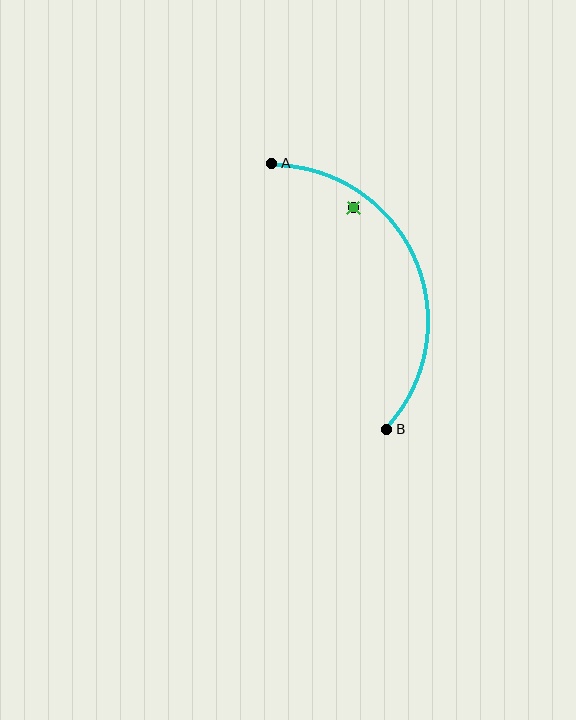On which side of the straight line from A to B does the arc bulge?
The arc bulges to the right of the straight line connecting A and B.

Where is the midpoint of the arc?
The arc midpoint is the point on the curve farthest from the straight line joining A and B. It sits to the right of that line.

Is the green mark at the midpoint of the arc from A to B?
No — the green mark does not lie on the arc at all. It sits slightly inside the curve.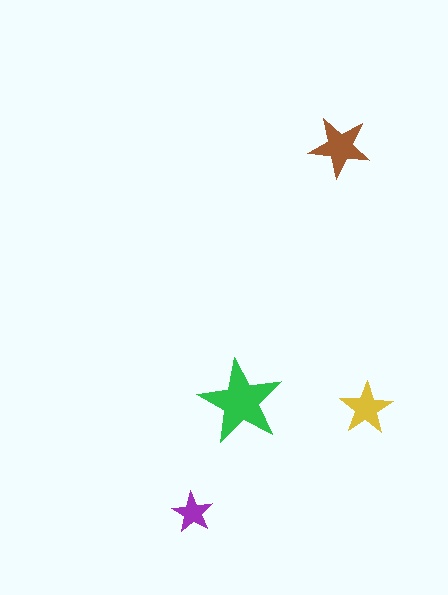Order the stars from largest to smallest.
the green one, the brown one, the yellow one, the purple one.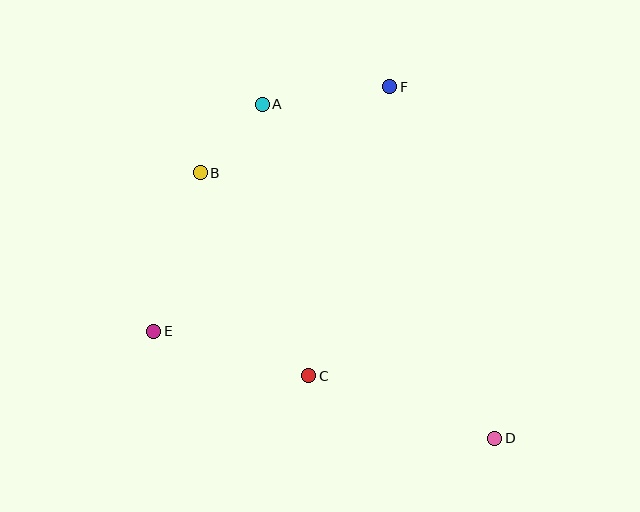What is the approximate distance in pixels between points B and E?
The distance between B and E is approximately 165 pixels.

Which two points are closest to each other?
Points A and B are closest to each other.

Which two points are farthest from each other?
Points A and D are farthest from each other.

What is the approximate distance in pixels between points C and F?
The distance between C and F is approximately 301 pixels.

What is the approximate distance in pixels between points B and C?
The distance between B and C is approximately 230 pixels.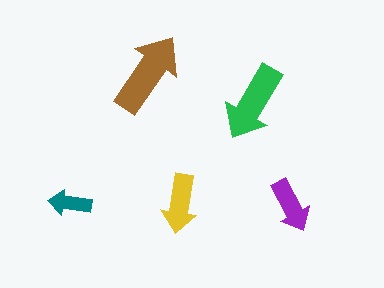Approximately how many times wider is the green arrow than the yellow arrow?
About 1.5 times wider.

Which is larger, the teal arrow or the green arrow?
The green one.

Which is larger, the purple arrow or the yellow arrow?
The yellow one.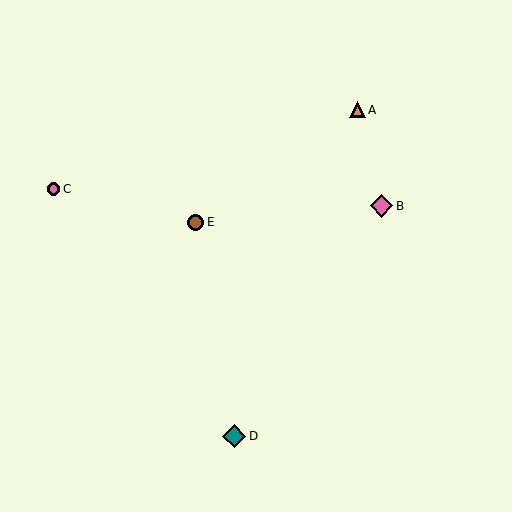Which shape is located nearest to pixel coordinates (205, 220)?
The brown circle (labeled E) at (196, 222) is nearest to that location.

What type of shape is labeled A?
Shape A is an orange triangle.